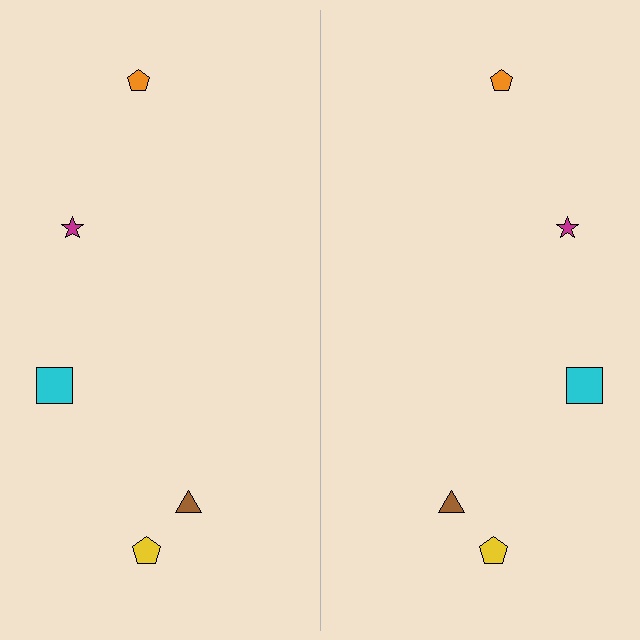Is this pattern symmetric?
Yes, this pattern has bilateral (reflection) symmetry.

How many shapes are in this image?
There are 10 shapes in this image.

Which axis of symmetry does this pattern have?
The pattern has a vertical axis of symmetry running through the center of the image.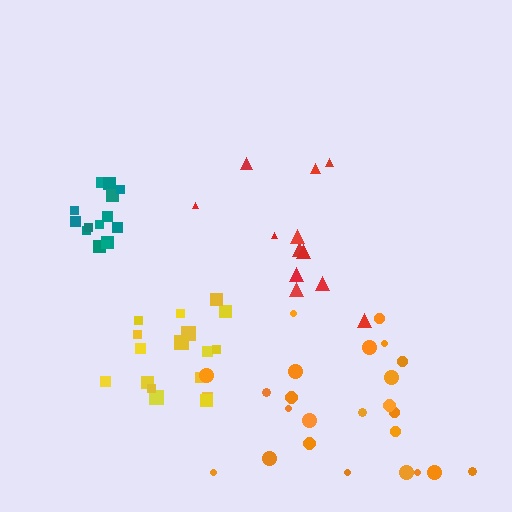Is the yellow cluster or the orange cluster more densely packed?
Yellow.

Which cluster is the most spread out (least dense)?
Red.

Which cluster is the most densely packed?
Teal.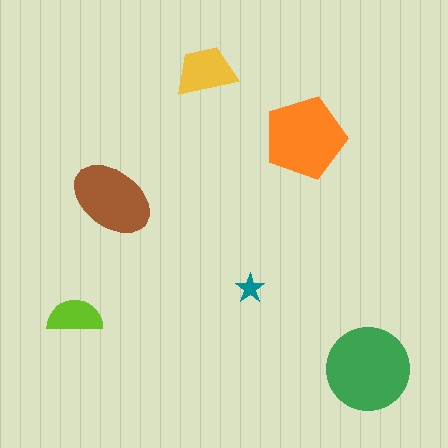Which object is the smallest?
The teal star.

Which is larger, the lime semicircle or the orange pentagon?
The orange pentagon.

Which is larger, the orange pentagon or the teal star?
The orange pentagon.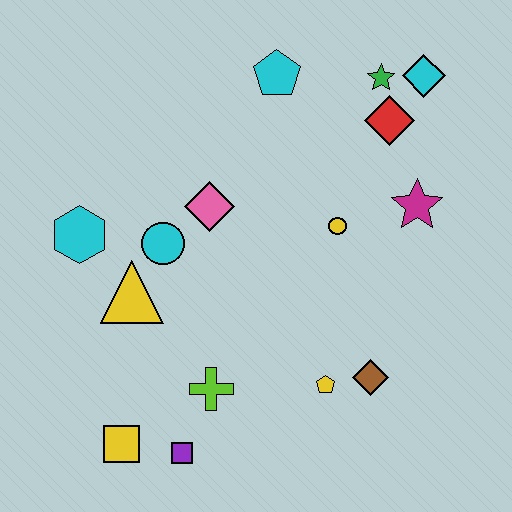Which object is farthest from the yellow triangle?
The cyan diamond is farthest from the yellow triangle.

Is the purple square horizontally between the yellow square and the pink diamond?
Yes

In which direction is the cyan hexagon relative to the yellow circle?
The cyan hexagon is to the left of the yellow circle.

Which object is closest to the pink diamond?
The cyan circle is closest to the pink diamond.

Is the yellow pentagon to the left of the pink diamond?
No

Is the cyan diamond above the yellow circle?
Yes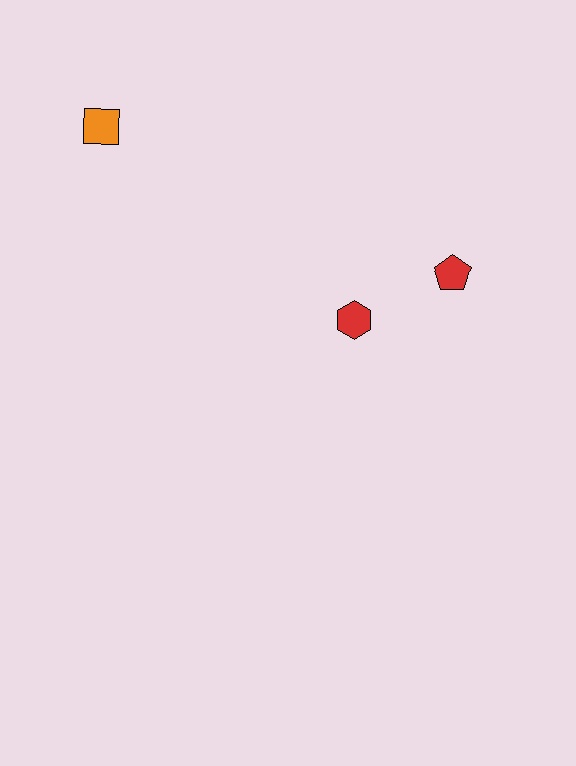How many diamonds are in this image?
There are no diamonds.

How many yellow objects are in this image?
There are no yellow objects.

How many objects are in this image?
There are 3 objects.